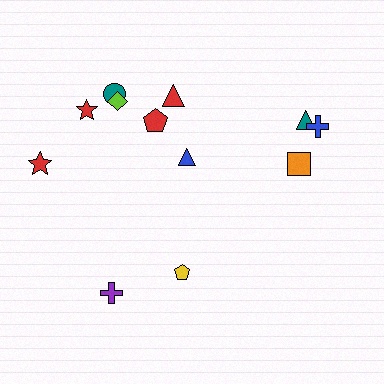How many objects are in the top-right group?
There are 3 objects.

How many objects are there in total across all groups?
There are 12 objects.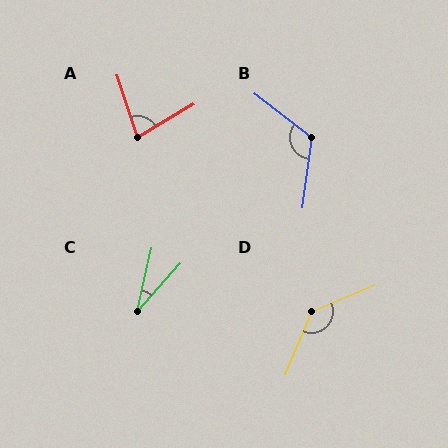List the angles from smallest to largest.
C (29°), A (77°), B (120°), D (135°).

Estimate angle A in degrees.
Approximately 77 degrees.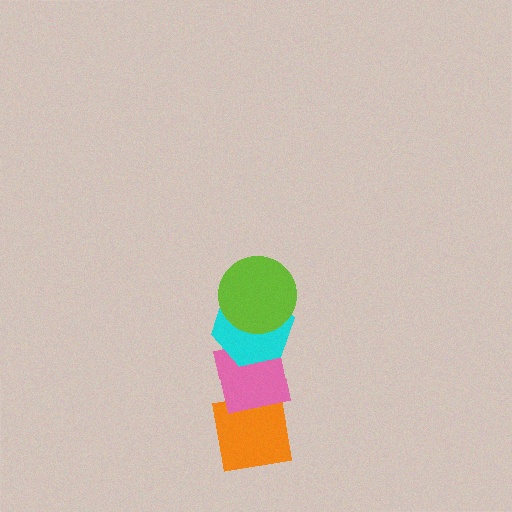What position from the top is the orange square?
The orange square is 4th from the top.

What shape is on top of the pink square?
The cyan hexagon is on top of the pink square.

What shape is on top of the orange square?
The pink square is on top of the orange square.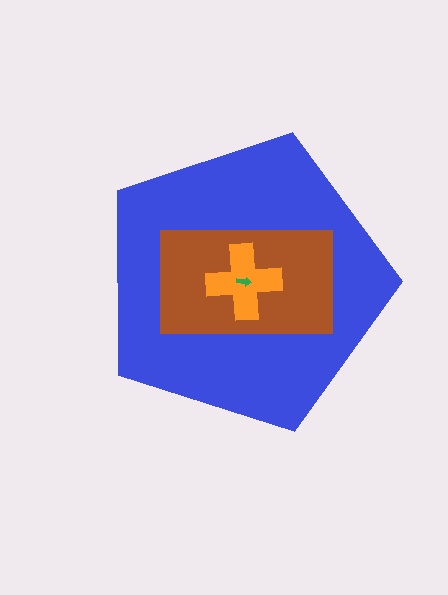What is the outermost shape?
The blue pentagon.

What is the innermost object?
The green arrow.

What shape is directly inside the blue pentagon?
The brown rectangle.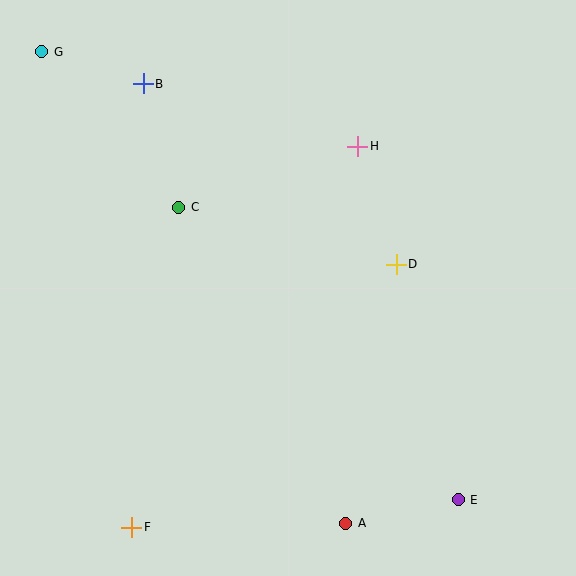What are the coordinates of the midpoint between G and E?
The midpoint between G and E is at (250, 276).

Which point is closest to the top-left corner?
Point G is closest to the top-left corner.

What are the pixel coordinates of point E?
Point E is at (458, 500).